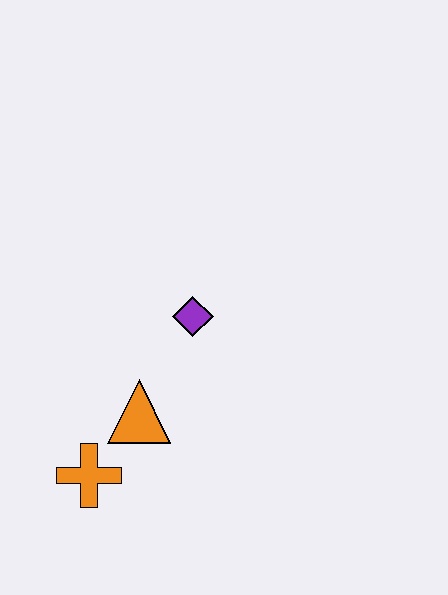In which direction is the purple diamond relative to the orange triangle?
The purple diamond is above the orange triangle.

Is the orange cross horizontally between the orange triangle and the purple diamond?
No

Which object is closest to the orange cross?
The orange triangle is closest to the orange cross.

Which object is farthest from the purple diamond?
The orange cross is farthest from the purple diamond.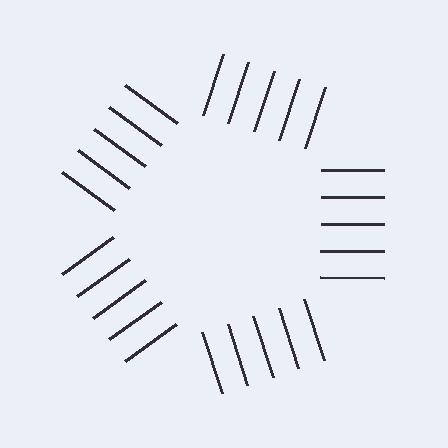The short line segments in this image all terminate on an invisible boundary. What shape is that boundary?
An illusory pentagon — the line segments terminate on its edges but no continuous stroke is drawn.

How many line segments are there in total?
25 — 5 along each of the 5 edges.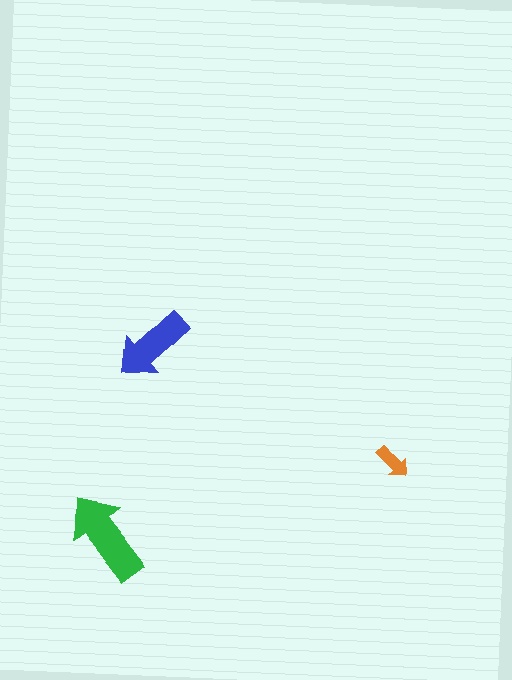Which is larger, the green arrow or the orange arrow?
The green one.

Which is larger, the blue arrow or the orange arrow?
The blue one.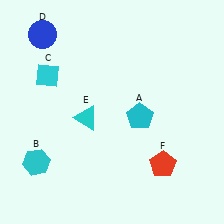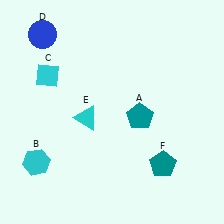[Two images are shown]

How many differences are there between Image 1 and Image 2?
There are 2 differences between the two images.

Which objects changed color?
A changed from cyan to teal. F changed from red to teal.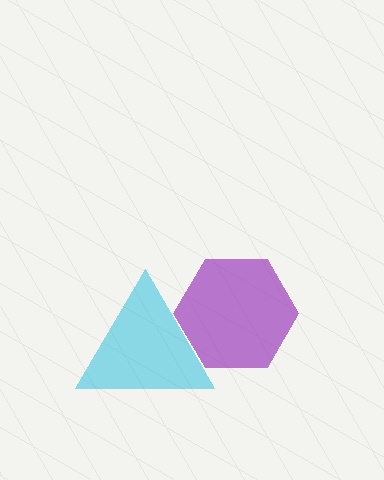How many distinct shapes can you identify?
There are 2 distinct shapes: a cyan triangle, a purple hexagon.